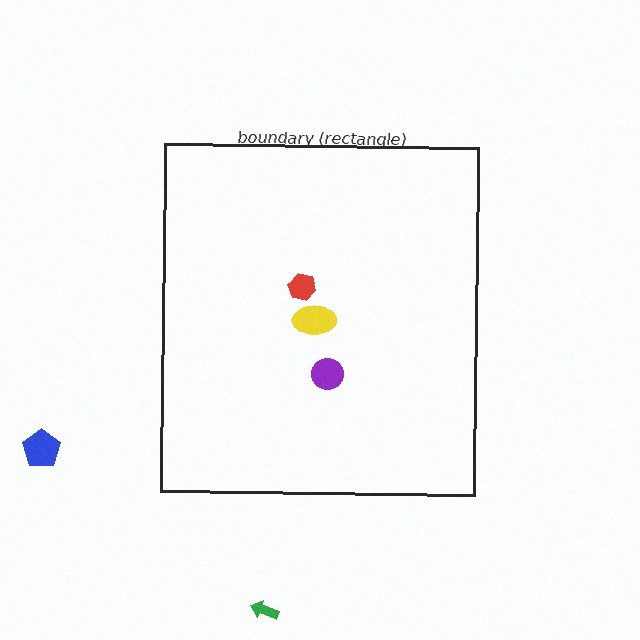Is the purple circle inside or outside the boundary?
Inside.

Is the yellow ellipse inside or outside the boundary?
Inside.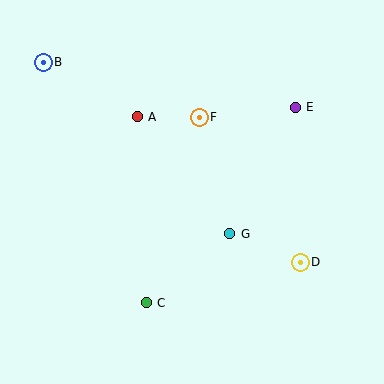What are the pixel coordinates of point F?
Point F is at (199, 117).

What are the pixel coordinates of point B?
Point B is at (43, 62).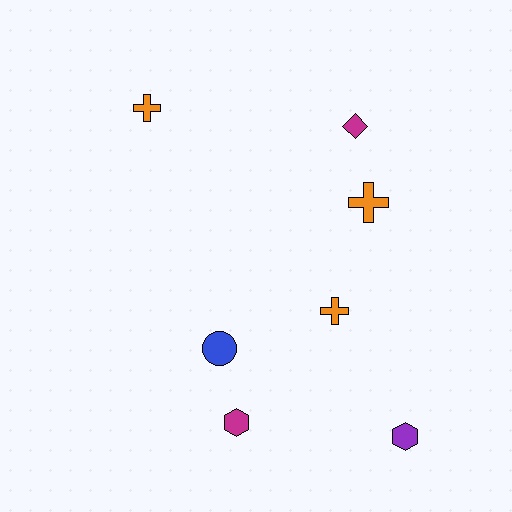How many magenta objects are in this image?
There are 2 magenta objects.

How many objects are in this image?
There are 7 objects.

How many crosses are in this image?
There are 3 crosses.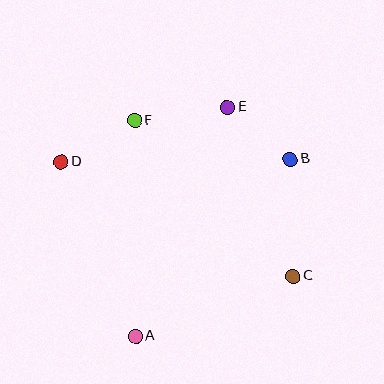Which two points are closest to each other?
Points B and E are closest to each other.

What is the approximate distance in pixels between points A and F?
The distance between A and F is approximately 216 pixels.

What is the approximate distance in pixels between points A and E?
The distance between A and E is approximately 247 pixels.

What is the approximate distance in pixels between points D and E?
The distance between D and E is approximately 175 pixels.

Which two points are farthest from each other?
Points C and D are farthest from each other.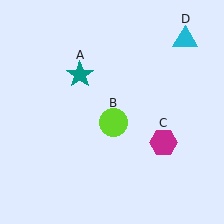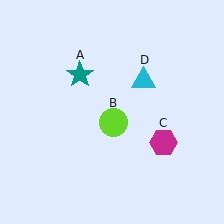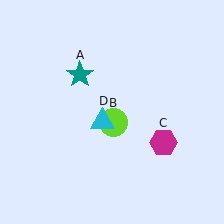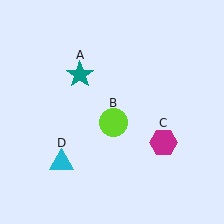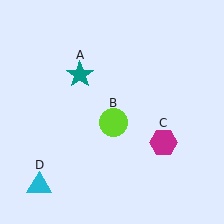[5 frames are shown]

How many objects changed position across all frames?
1 object changed position: cyan triangle (object D).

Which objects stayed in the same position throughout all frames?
Teal star (object A) and lime circle (object B) and magenta hexagon (object C) remained stationary.